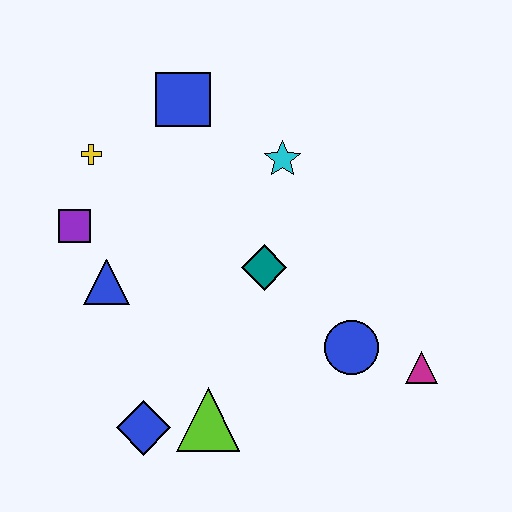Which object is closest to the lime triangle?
The blue diamond is closest to the lime triangle.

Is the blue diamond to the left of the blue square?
Yes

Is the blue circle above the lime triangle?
Yes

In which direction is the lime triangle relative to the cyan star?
The lime triangle is below the cyan star.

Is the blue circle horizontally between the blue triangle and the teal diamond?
No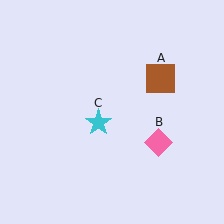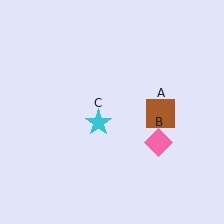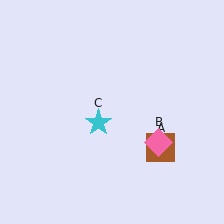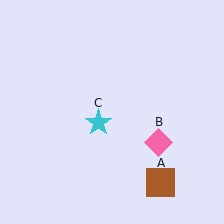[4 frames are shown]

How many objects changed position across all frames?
1 object changed position: brown square (object A).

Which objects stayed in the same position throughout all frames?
Pink diamond (object B) and cyan star (object C) remained stationary.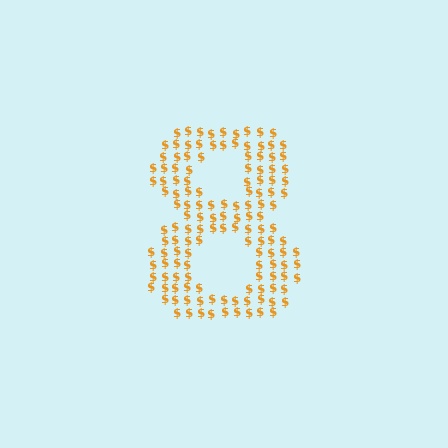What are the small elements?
The small elements are dollar signs.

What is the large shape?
The large shape is the digit 8.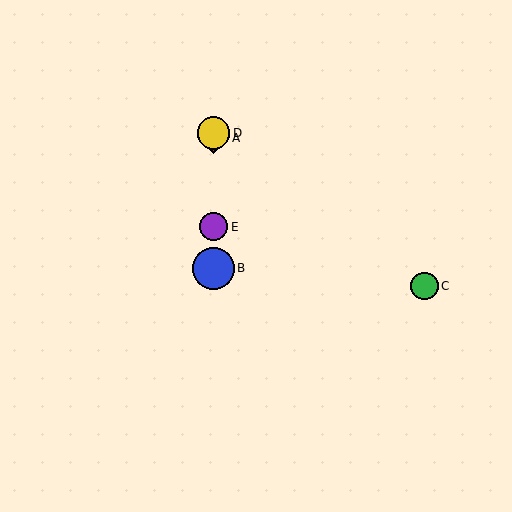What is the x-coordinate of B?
Object B is at x≈214.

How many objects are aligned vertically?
4 objects (A, B, D, E) are aligned vertically.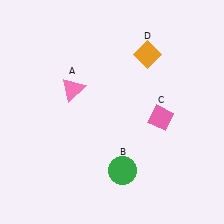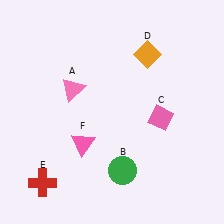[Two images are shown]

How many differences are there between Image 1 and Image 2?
There are 2 differences between the two images.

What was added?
A red cross (E), a pink triangle (F) were added in Image 2.